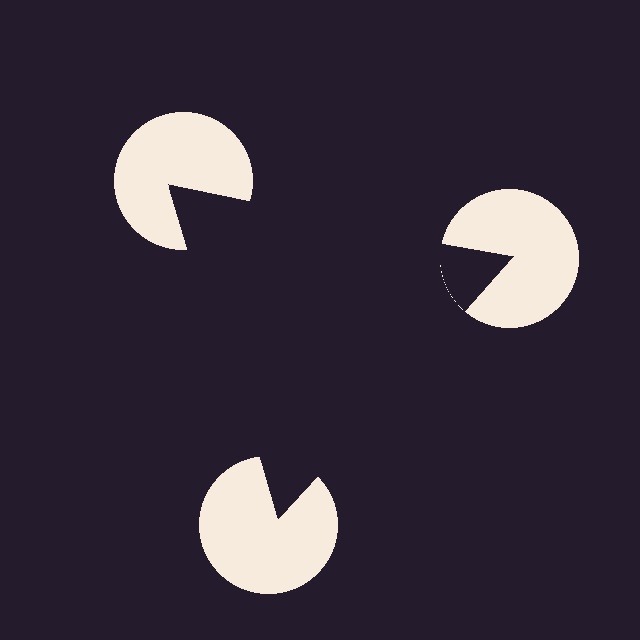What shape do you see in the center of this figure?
An illusory triangle — its edges are inferred from the aligned wedge cuts in the pac-man discs, not physically drawn.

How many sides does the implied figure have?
3 sides.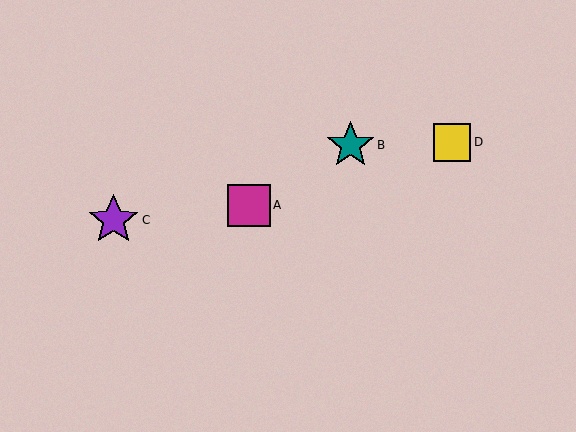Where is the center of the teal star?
The center of the teal star is at (351, 145).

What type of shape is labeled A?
Shape A is a magenta square.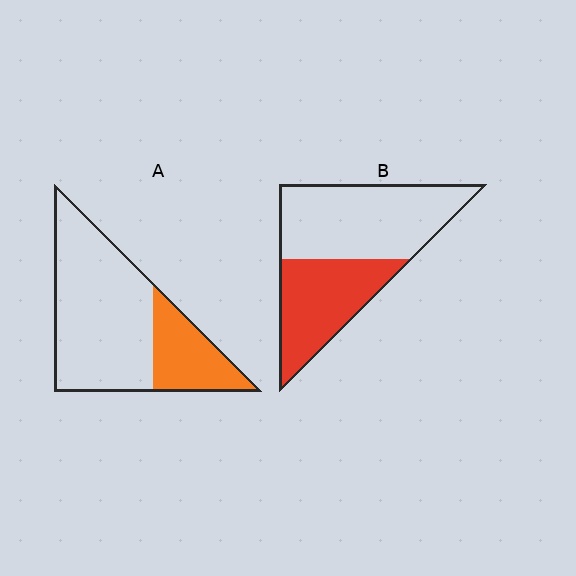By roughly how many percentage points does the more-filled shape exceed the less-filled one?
By roughly 15 percentage points (B over A).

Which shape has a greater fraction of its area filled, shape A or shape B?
Shape B.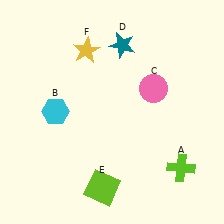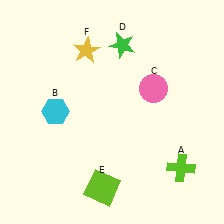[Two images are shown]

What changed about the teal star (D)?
In Image 1, D is teal. In Image 2, it changed to green.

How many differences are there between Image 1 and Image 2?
There is 1 difference between the two images.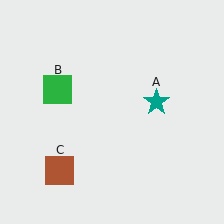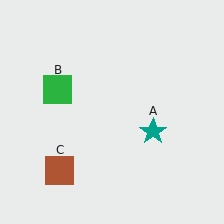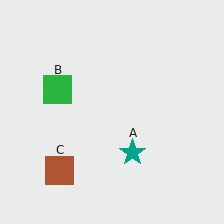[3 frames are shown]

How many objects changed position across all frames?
1 object changed position: teal star (object A).